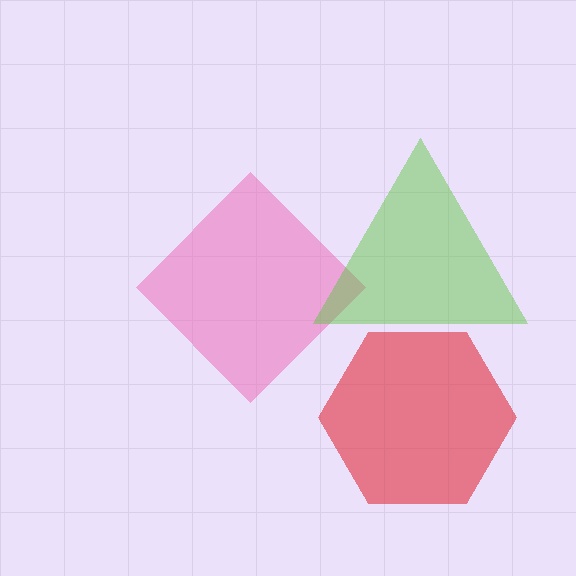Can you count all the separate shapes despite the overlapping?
Yes, there are 3 separate shapes.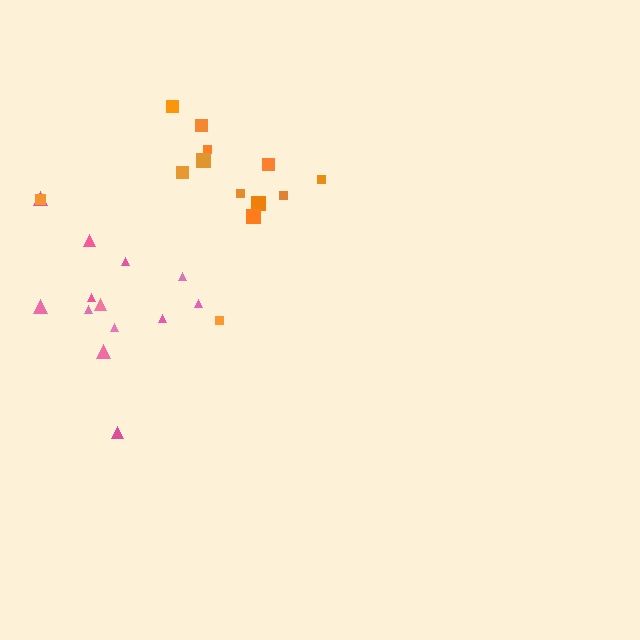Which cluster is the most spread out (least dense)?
Orange.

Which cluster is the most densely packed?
Pink.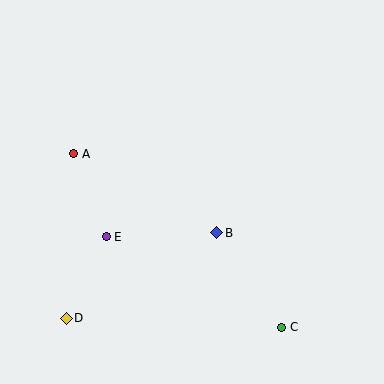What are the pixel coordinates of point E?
Point E is at (106, 237).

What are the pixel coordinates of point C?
Point C is at (282, 327).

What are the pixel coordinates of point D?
Point D is at (66, 318).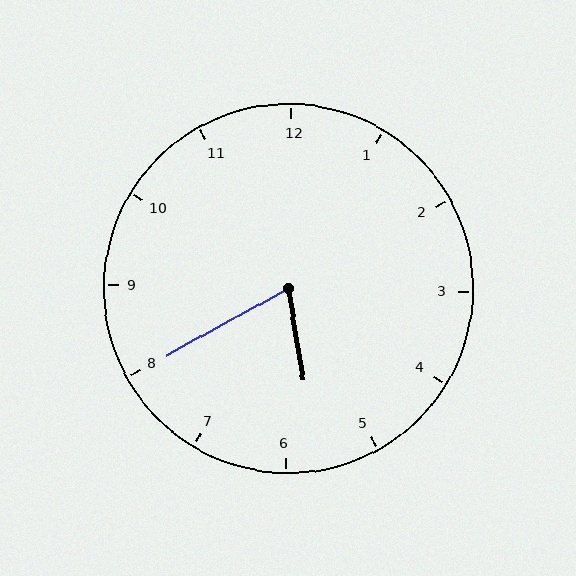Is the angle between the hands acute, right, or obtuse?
It is acute.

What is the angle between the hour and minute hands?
Approximately 70 degrees.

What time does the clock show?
5:40.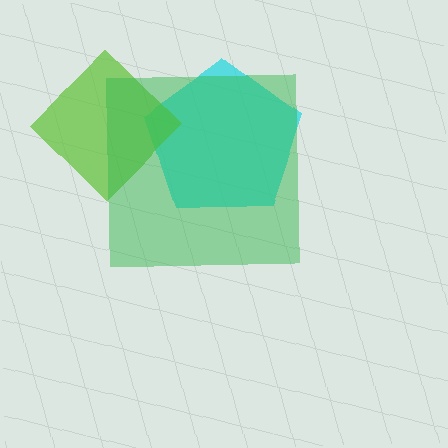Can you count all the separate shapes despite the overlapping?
Yes, there are 3 separate shapes.